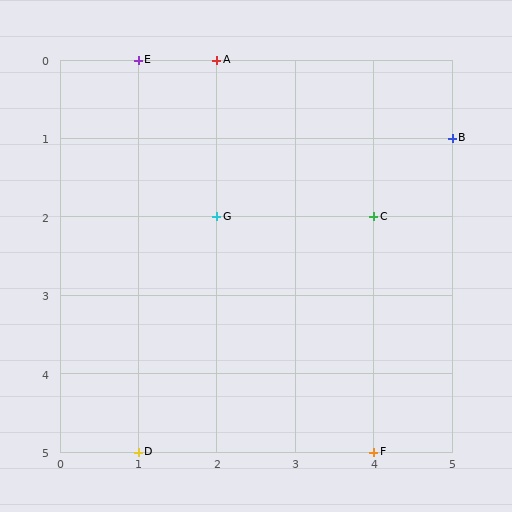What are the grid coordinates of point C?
Point C is at grid coordinates (4, 2).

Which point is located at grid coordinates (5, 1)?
Point B is at (5, 1).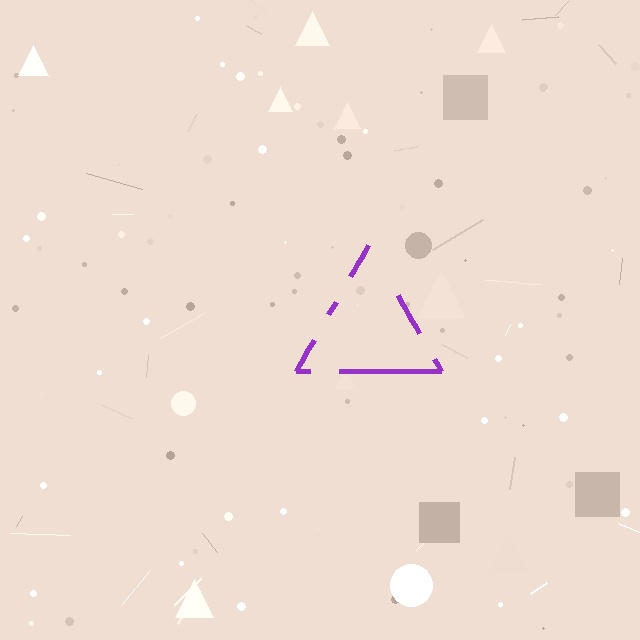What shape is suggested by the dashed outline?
The dashed outline suggests a triangle.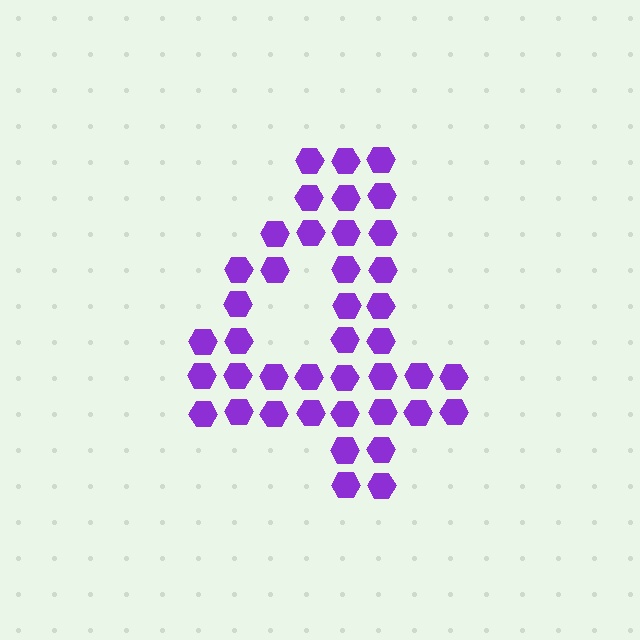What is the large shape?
The large shape is the digit 4.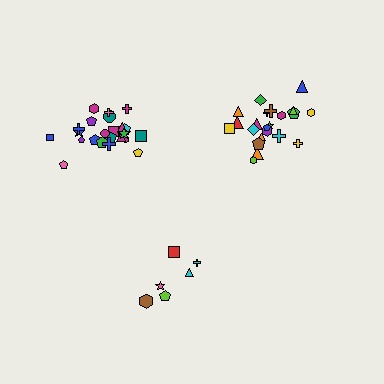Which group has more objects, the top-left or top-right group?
The top-left group.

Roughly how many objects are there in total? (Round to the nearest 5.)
Roughly 55 objects in total.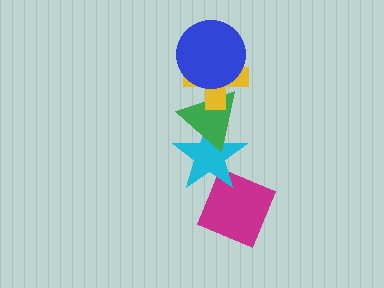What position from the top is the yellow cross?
The yellow cross is 2nd from the top.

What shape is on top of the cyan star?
The green triangle is on top of the cyan star.